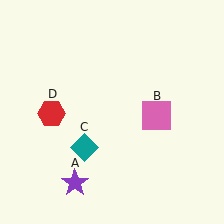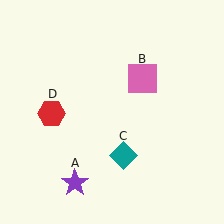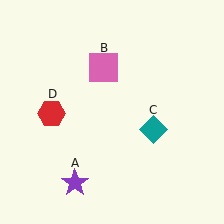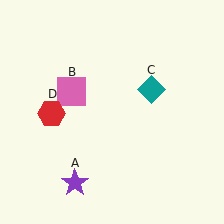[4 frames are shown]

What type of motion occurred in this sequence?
The pink square (object B), teal diamond (object C) rotated counterclockwise around the center of the scene.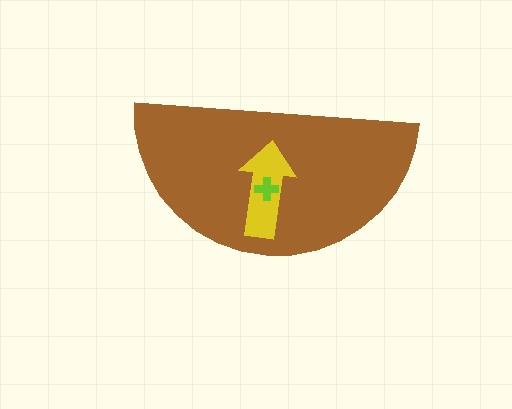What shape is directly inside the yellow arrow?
The lime cross.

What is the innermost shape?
The lime cross.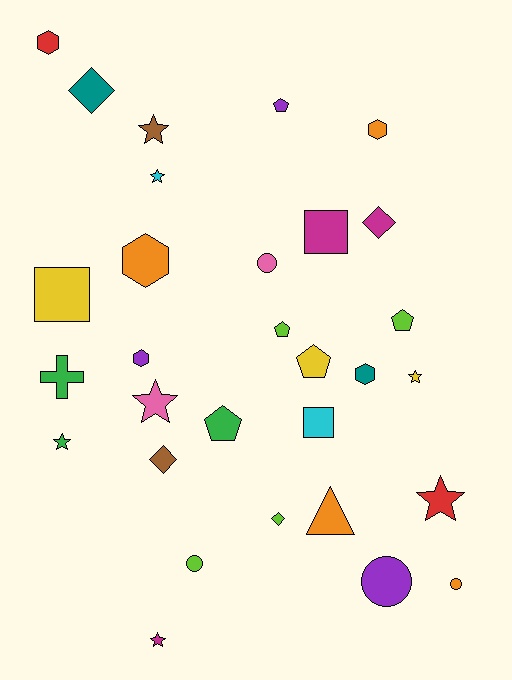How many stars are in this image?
There are 7 stars.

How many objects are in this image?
There are 30 objects.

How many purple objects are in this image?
There are 3 purple objects.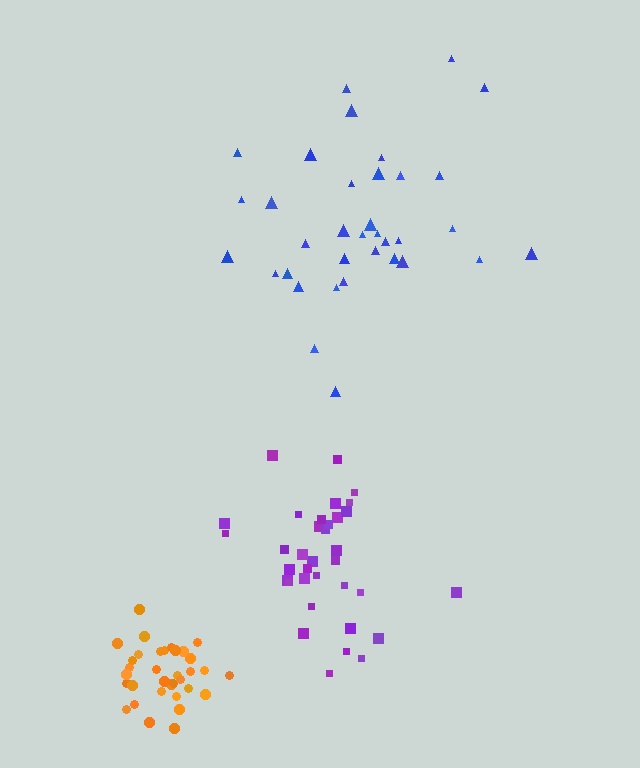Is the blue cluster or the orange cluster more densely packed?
Orange.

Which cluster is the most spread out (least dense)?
Blue.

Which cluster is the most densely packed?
Orange.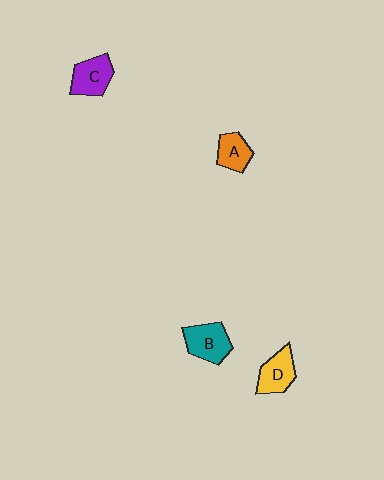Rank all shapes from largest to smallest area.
From largest to smallest: B (teal), C (purple), D (yellow), A (orange).